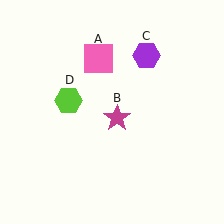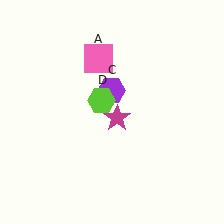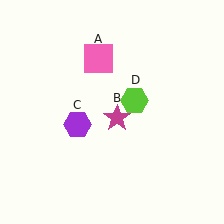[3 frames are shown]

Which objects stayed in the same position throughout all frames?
Pink square (object A) and magenta star (object B) remained stationary.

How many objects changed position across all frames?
2 objects changed position: purple hexagon (object C), lime hexagon (object D).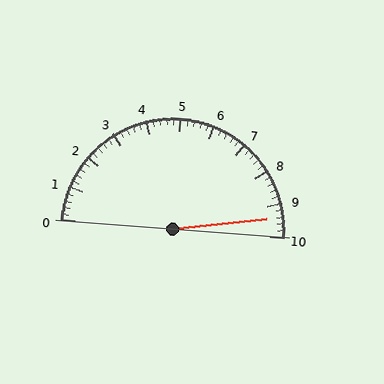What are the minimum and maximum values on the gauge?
The gauge ranges from 0 to 10.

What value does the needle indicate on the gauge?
The needle indicates approximately 9.4.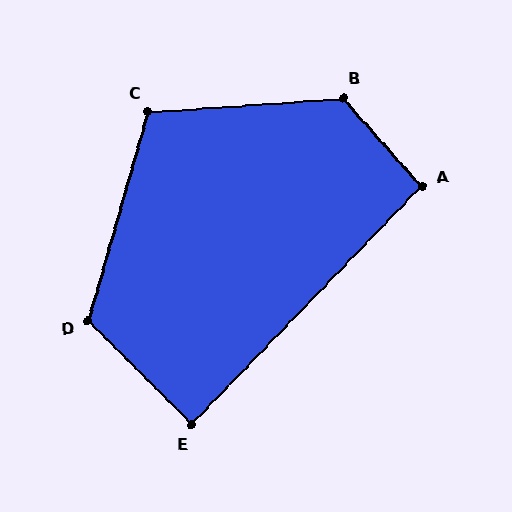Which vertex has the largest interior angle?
B, at approximately 128 degrees.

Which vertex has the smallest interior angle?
E, at approximately 89 degrees.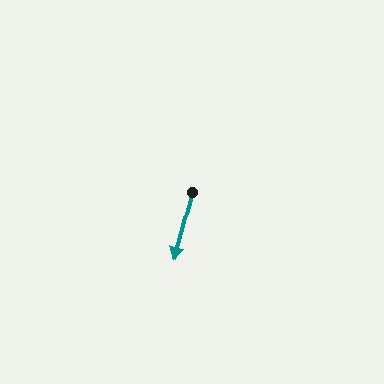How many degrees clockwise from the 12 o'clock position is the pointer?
Approximately 194 degrees.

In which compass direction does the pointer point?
South.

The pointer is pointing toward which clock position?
Roughly 6 o'clock.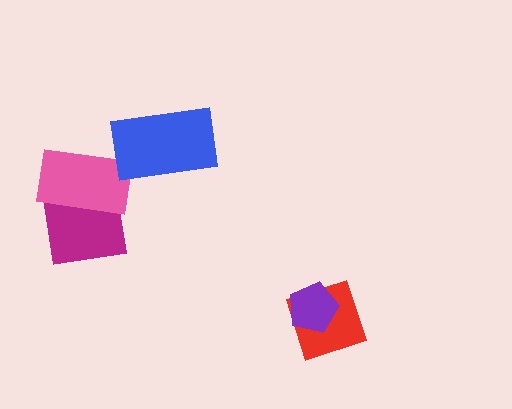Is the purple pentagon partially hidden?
No, no other shape covers it.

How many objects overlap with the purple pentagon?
1 object overlaps with the purple pentagon.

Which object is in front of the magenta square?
The pink rectangle is in front of the magenta square.